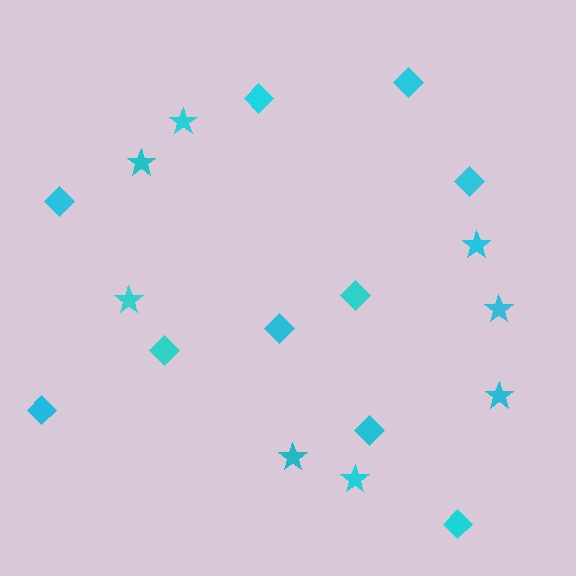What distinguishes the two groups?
There are 2 groups: one group of diamonds (10) and one group of stars (8).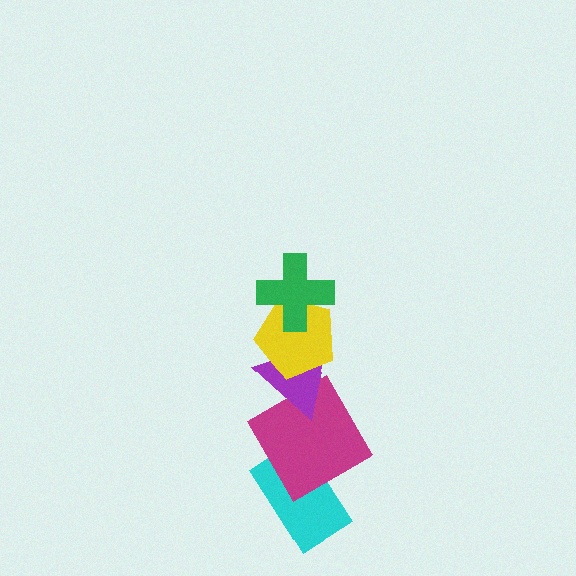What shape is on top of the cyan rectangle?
The magenta diamond is on top of the cyan rectangle.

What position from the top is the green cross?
The green cross is 1st from the top.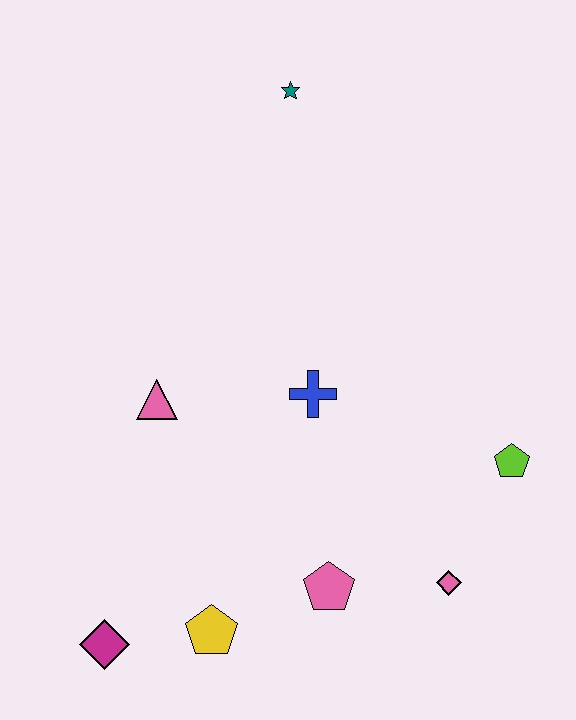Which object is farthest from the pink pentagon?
The teal star is farthest from the pink pentagon.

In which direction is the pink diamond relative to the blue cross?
The pink diamond is below the blue cross.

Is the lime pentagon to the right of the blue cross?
Yes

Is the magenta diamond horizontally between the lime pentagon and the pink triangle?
No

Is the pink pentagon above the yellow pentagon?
Yes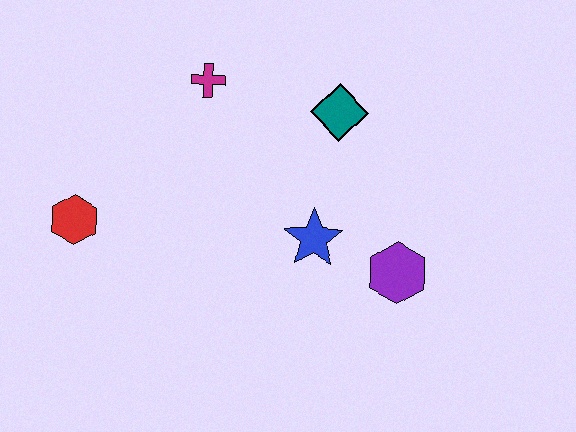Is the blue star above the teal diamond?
No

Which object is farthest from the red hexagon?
The purple hexagon is farthest from the red hexagon.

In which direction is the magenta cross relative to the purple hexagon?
The magenta cross is to the left of the purple hexagon.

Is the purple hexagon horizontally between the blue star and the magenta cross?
No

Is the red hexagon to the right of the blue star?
No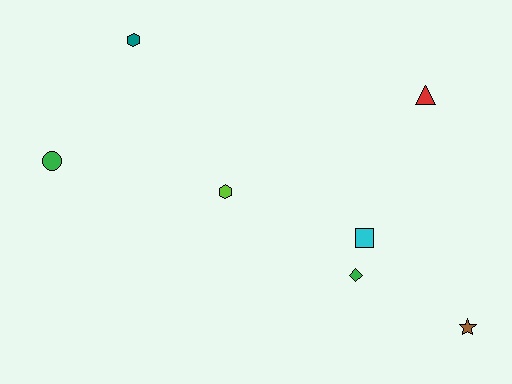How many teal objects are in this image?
There is 1 teal object.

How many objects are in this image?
There are 7 objects.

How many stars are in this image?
There is 1 star.